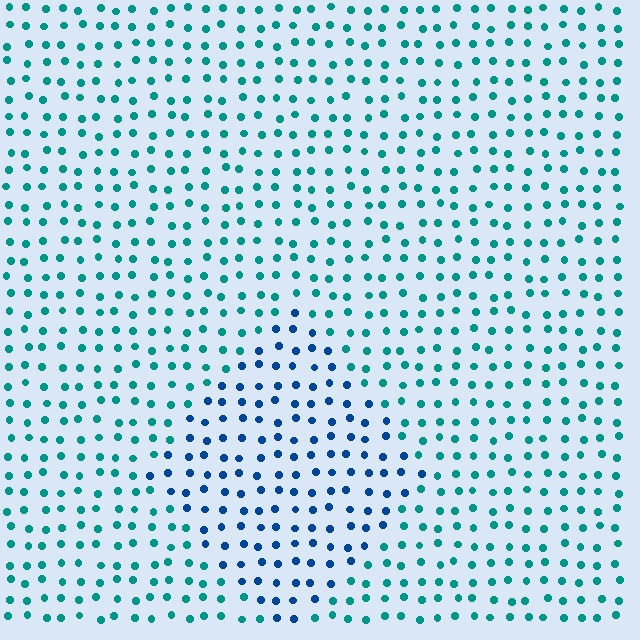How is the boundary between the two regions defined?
The boundary is defined purely by a slight shift in hue (about 38 degrees). Spacing, size, and orientation are identical on both sides.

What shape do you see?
I see a diamond.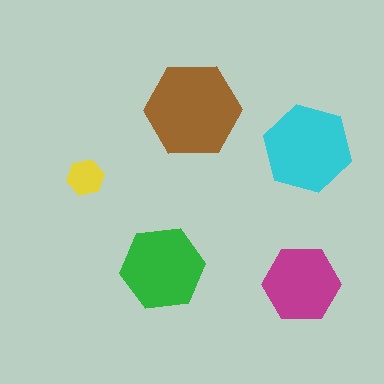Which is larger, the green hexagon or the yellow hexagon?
The green one.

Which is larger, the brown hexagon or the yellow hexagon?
The brown one.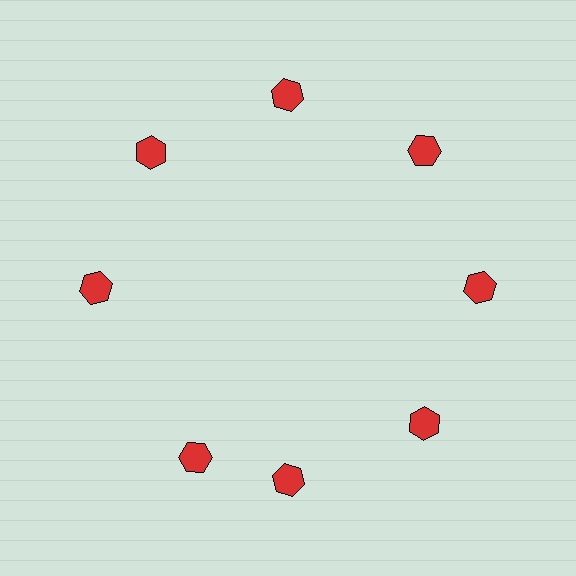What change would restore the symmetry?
The symmetry would be restored by rotating it back into even spacing with its neighbors so that all 8 hexagons sit at equal angles and equal distance from the center.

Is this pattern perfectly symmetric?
No. The 8 red hexagons are arranged in a ring, but one element near the 8 o'clock position is rotated out of alignment along the ring, breaking the 8-fold rotational symmetry.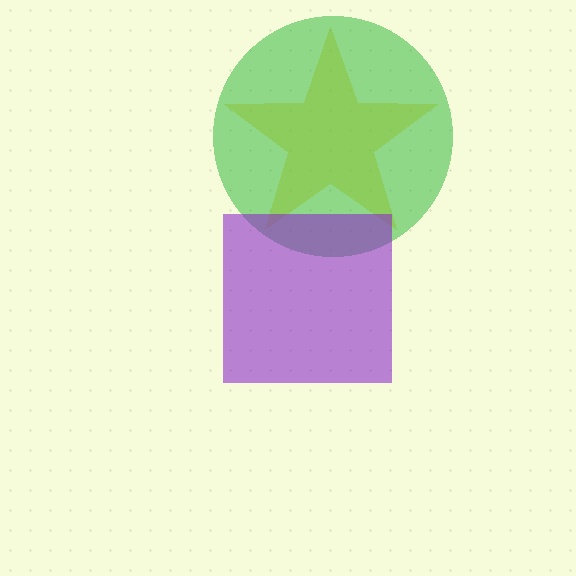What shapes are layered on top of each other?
The layered shapes are: a yellow star, a green circle, a purple square.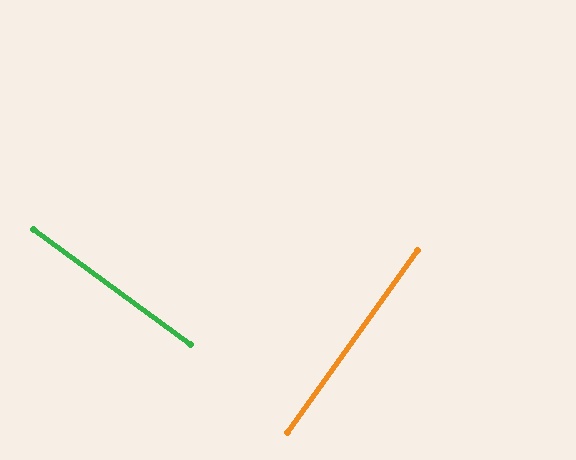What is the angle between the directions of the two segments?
Approximately 89 degrees.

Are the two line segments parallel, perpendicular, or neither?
Perpendicular — they meet at approximately 89°.